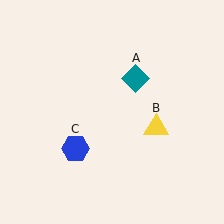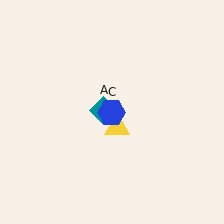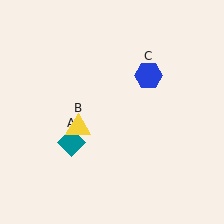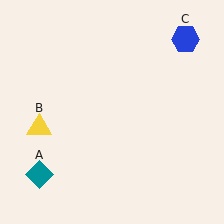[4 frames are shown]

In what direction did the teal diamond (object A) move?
The teal diamond (object A) moved down and to the left.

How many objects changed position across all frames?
3 objects changed position: teal diamond (object A), yellow triangle (object B), blue hexagon (object C).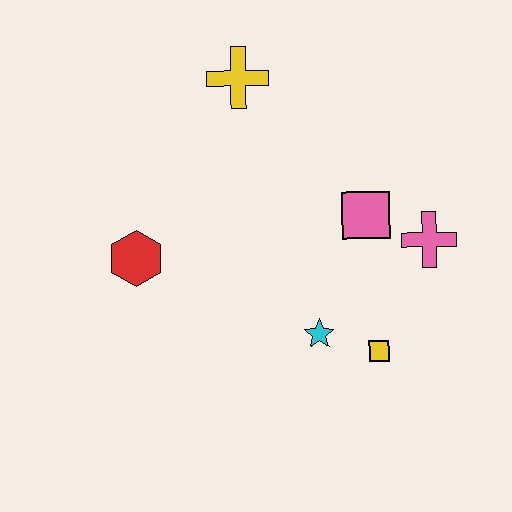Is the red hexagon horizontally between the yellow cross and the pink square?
No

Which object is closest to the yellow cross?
The pink square is closest to the yellow cross.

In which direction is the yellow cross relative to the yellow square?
The yellow cross is above the yellow square.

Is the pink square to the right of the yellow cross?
Yes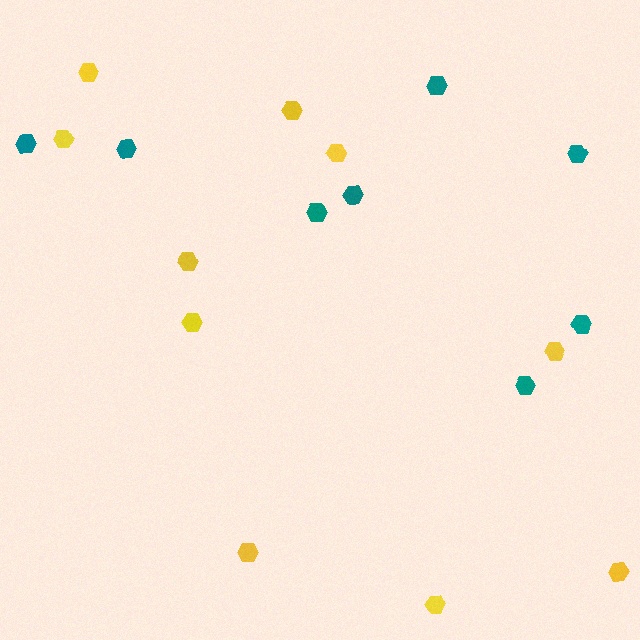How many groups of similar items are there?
There are 2 groups: one group of yellow hexagons (10) and one group of teal hexagons (8).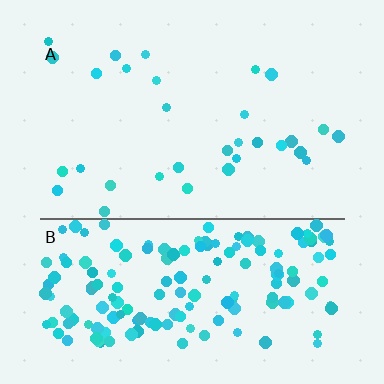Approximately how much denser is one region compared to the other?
Approximately 5.6× — region B over region A.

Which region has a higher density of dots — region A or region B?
B (the bottom).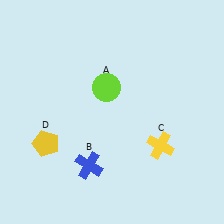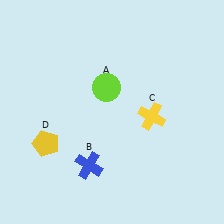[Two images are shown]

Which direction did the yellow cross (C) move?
The yellow cross (C) moved up.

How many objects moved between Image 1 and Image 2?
1 object moved between the two images.